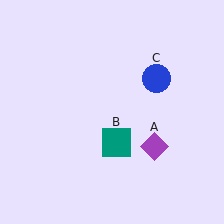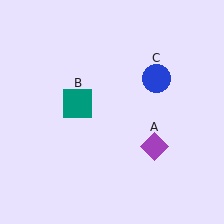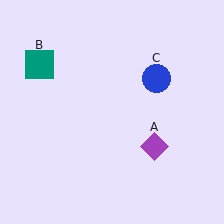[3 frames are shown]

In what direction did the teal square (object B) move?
The teal square (object B) moved up and to the left.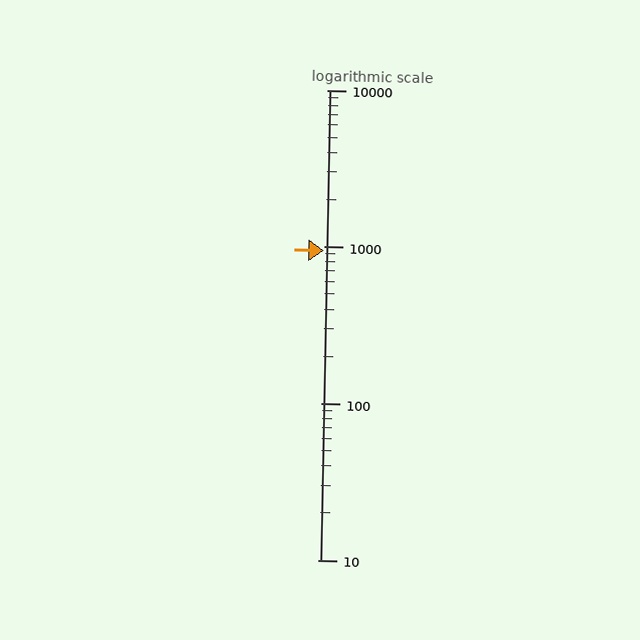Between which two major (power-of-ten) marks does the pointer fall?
The pointer is between 100 and 1000.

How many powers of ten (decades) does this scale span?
The scale spans 3 decades, from 10 to 10000.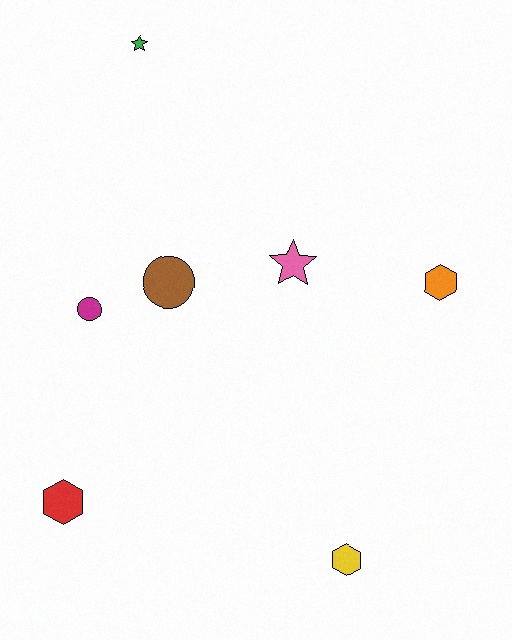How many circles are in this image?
There are 2 circles.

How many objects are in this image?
There are 7 objects.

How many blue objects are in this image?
There are no blue objects.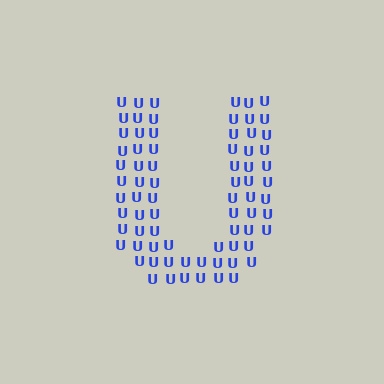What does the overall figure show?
The overall figure shows the letter U.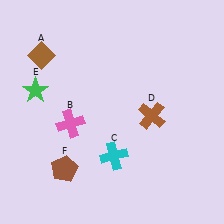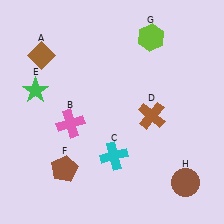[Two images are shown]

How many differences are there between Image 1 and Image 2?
There are 2 differences between the two images.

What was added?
A lime hexagon (G), a brown circle (H) were added in Image 2.